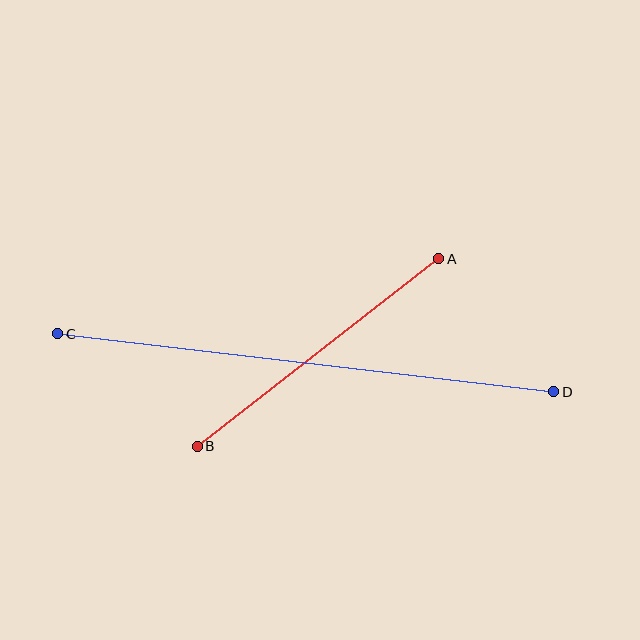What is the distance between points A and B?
The distance is approximately 306 pixels.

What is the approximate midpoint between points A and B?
The midpoint is at approximately (318, 353) pixels.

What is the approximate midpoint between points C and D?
The midpoint is at approximately (306, 363) pixels.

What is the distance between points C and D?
The distance is approximately 499 pixels.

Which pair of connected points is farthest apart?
Points C and D are farthest apart.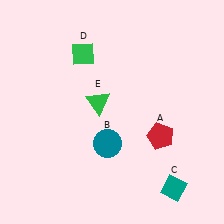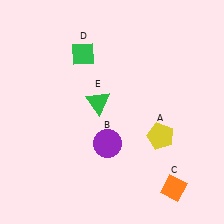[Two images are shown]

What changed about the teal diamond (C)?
In Image 1, C is teal. In Image 2, it changed to orange.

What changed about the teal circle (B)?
In Image 1, B is teal. In Image 2, it changed to purple.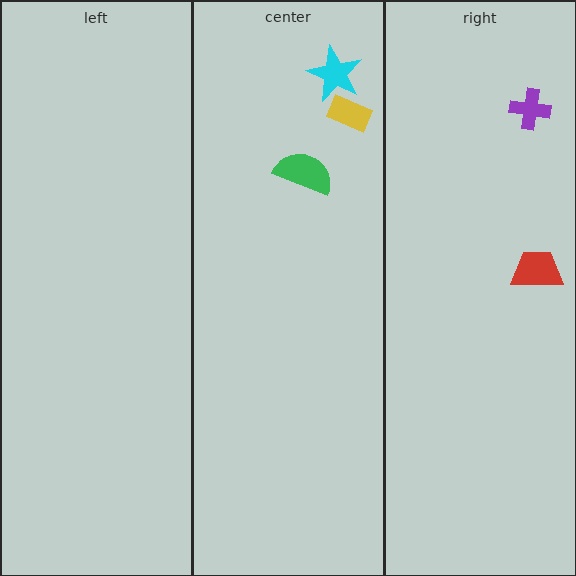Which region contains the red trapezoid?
The right region.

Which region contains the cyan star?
The center region.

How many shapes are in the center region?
3.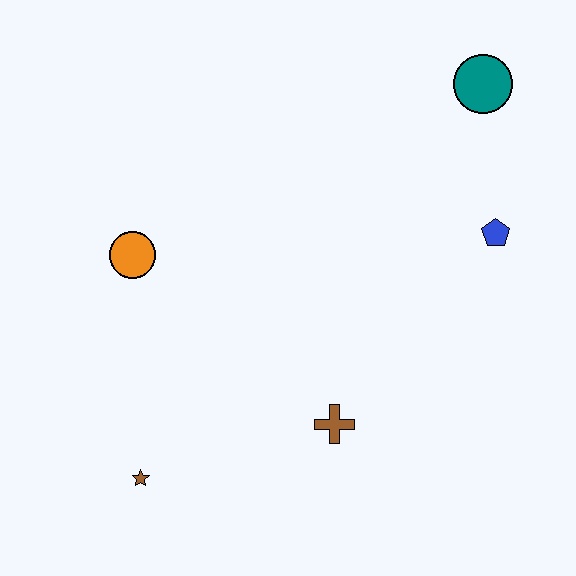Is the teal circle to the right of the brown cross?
Yes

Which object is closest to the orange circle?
The brown star is closest to the orange circle.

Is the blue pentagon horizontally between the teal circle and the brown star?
No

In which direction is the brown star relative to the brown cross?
The brown star is to the left of the brown cross.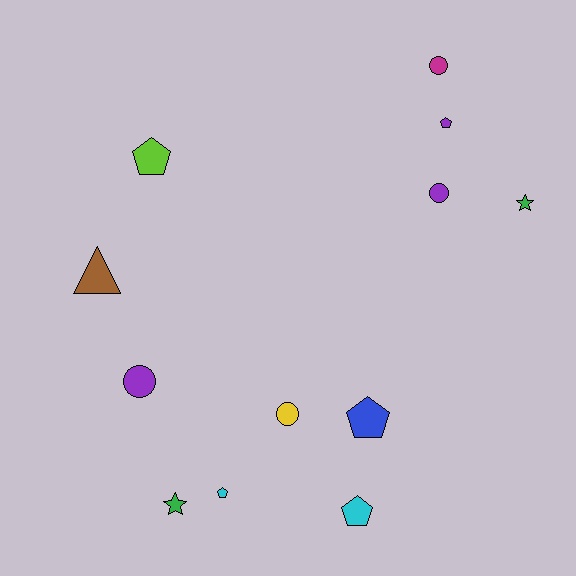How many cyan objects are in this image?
There are 2 cyan objects.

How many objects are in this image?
There are 12 objects.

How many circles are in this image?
There are 4 circles.